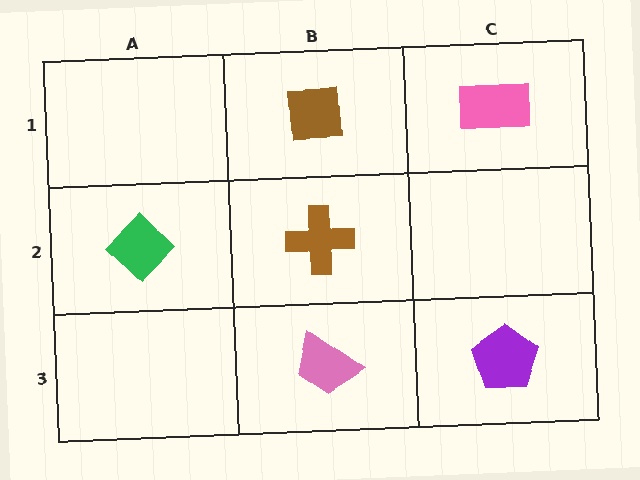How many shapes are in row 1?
2 shapes.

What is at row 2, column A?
A green diamond.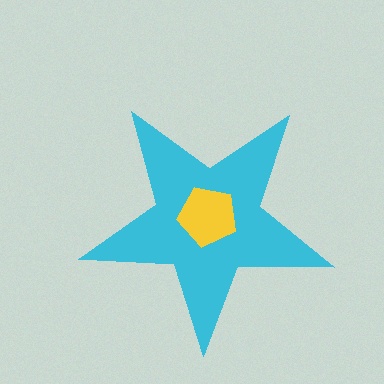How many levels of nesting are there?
2.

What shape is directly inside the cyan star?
The yellow pentagon.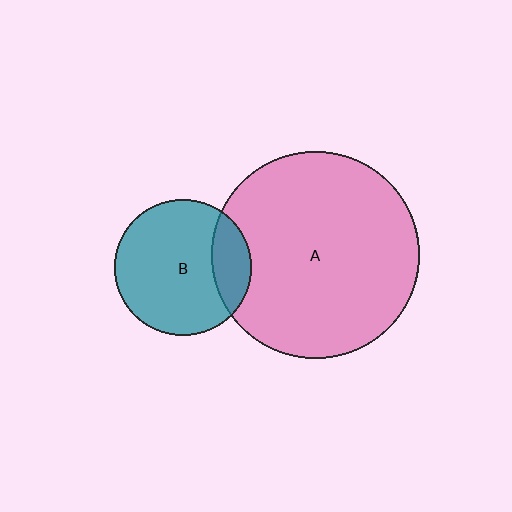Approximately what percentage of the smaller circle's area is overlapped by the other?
Approximately 20%.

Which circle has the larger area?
Circle A (pink).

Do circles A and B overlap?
Yes.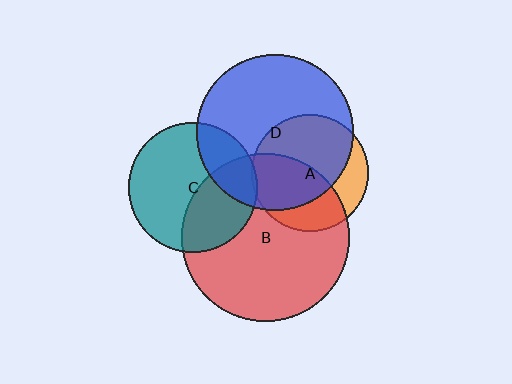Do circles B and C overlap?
Yes.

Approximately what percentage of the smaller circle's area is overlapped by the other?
Approximately 40%.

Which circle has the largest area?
Circle B (red).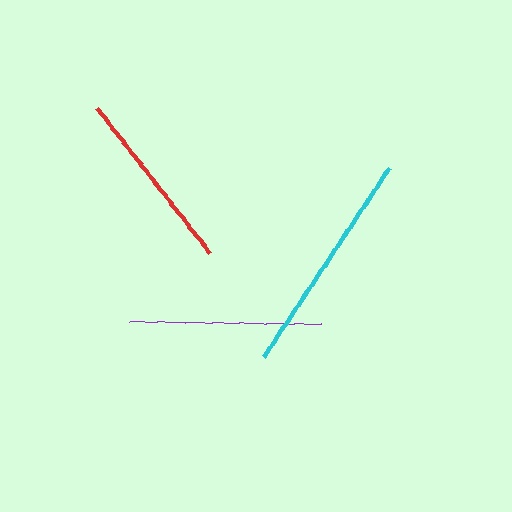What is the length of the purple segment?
The purple segment is approximately 191 pixels long.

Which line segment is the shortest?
The red line is the shortest at approximately 183 pixels.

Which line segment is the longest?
The cyan line is the longest at approximately 227 pixels.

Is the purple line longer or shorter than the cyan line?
The cyan line is longer than the purple line.